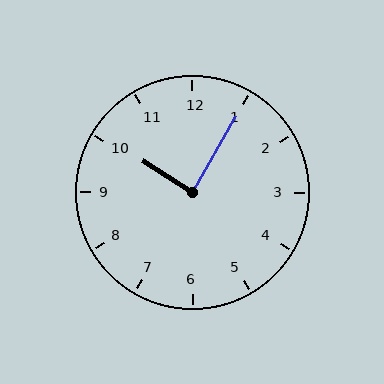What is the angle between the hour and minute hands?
Approximately 88 degrees.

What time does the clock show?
10:05.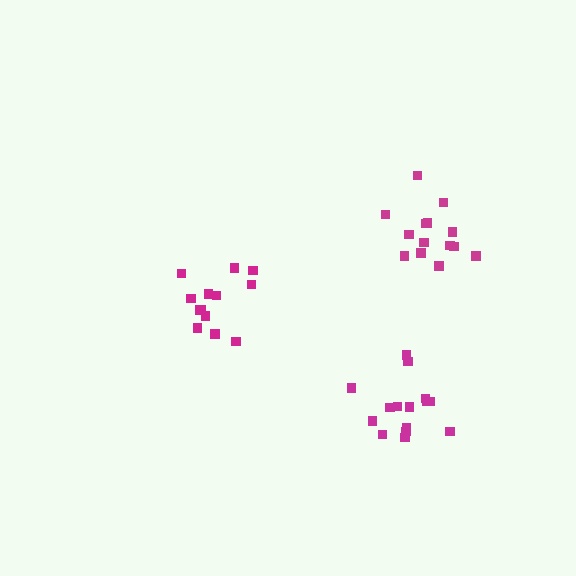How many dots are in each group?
Group 1: 15 dots, Group 2: 13 dots, Group 3: 14 dots (42 total).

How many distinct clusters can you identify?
There are 3 distinct clusters.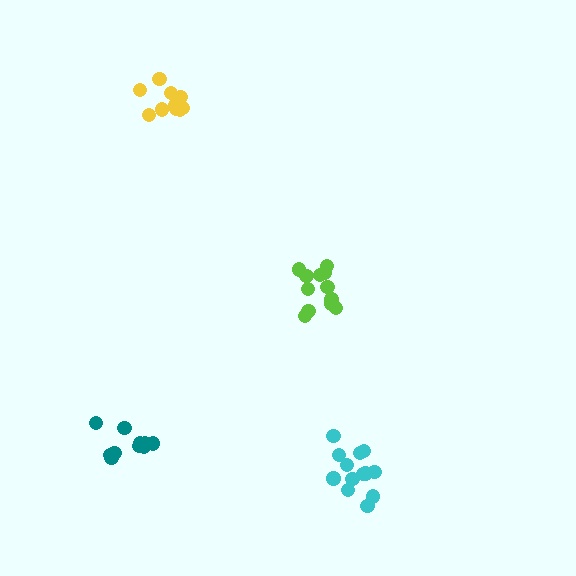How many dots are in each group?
Group 1: 10 dots, Group 2: 13 dots, Group 3: 10 dots, Group 4: 12 dots (45 total).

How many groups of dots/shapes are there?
There are 4 groups.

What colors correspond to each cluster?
The clusters are colored: yellow, cyan, teal, lime.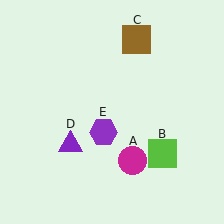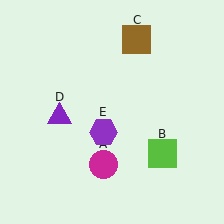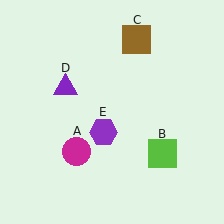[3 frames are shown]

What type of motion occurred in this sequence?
The magenta circle (object A), purple triangle (object D) rotated clockwise around the center of the scene.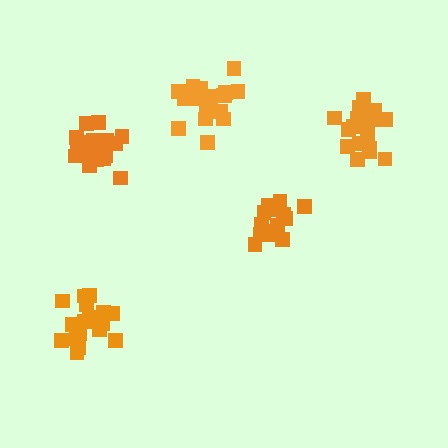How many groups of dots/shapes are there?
There are 5 groups.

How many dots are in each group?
Group 1: 21 dots, Group 2: 16 dots, Group 3: 18 dots, Group 4: 17 dots, Group 5: 21 dots (93 total).